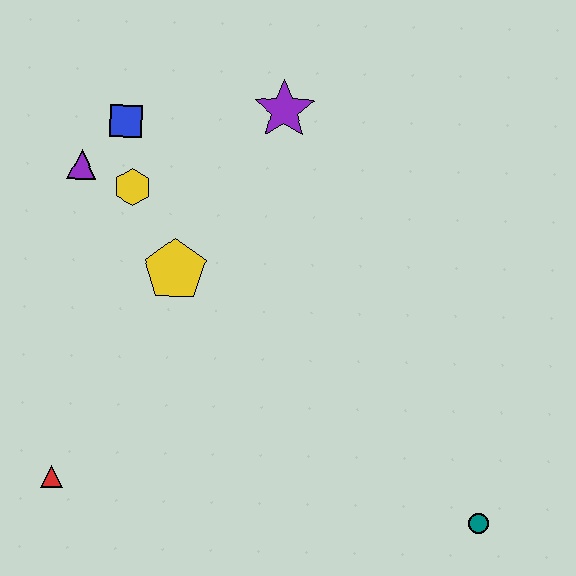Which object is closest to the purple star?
The blue square is closest to the purple star.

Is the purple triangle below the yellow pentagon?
No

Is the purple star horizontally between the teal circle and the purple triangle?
Yes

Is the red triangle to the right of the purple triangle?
No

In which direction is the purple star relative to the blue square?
The purple star is to the right of the blue square.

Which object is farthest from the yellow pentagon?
The teal circle is farthest from the yellow pentagon.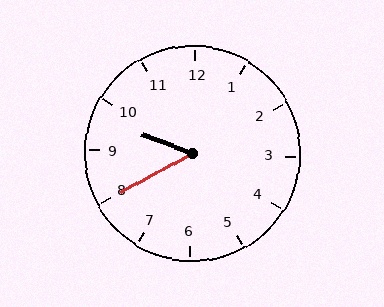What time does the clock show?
9:40.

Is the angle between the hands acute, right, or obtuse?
It is acute.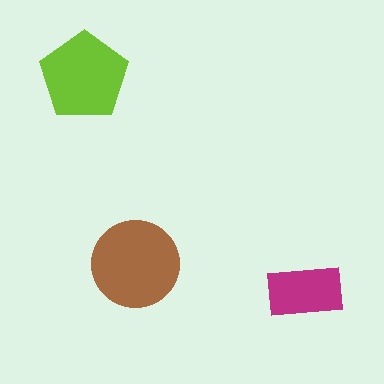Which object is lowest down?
The magenta rectangle is bottommost.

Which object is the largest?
The brown circle.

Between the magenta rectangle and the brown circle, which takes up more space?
The brown circle.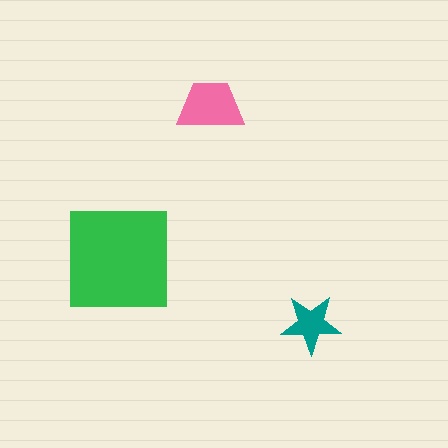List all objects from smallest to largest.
The teal star, the pink trapezoid, the green square.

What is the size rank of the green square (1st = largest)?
1st.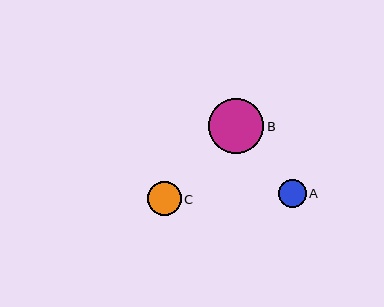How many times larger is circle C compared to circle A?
Circle C is approximately 1.2 times the size of circle A.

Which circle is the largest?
Circle B is the largest with a size of approximately 55 pixels.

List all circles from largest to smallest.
From largest to smallest: B, C, A.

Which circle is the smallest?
Circle A is the smallest with a size of approximately 28 pixels.